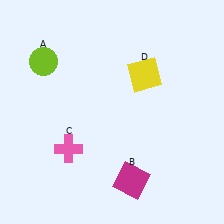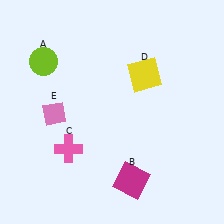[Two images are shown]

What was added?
A pink diamond (E) was added in Image 2.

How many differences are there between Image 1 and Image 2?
There is 1 difference between the two images.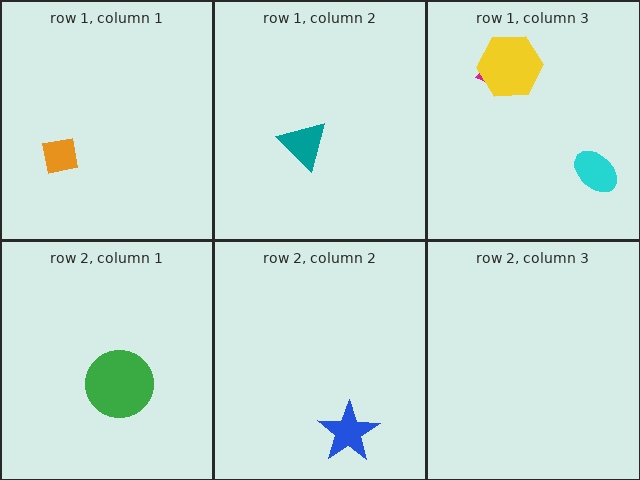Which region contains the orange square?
The row 1, column 1 region.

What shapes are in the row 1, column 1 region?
The orange square.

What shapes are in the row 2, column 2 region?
The blue star.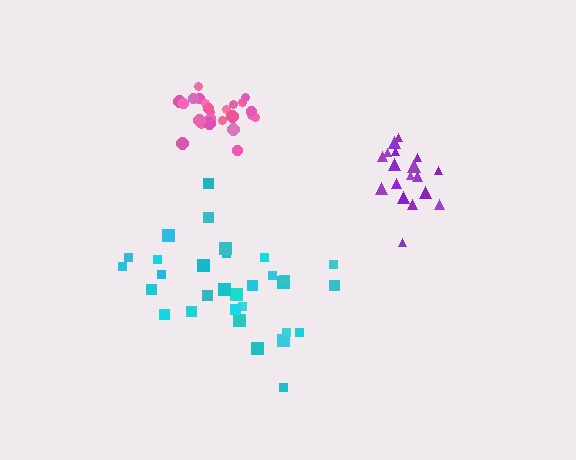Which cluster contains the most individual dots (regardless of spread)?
Cyan (31).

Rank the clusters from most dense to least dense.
pink, purple, cyan.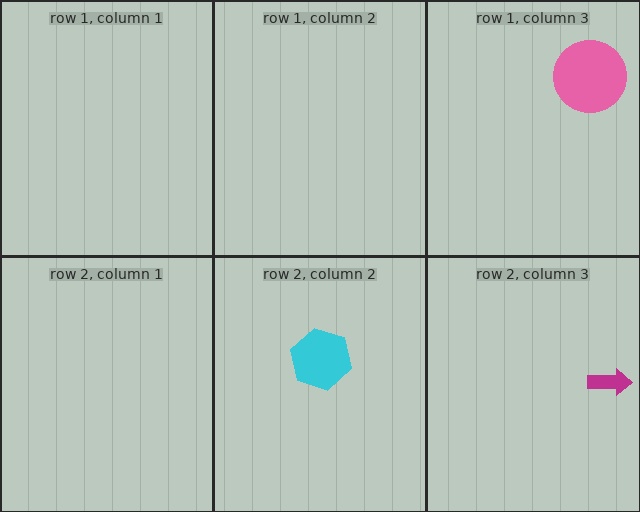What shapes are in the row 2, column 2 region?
The cyan hexagon.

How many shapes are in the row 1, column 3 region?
1.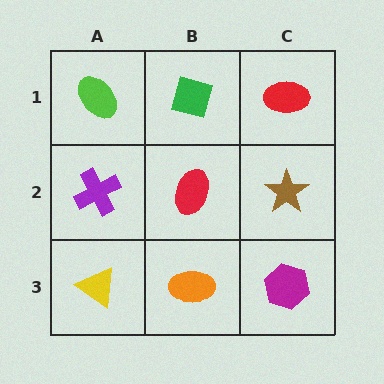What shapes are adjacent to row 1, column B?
A red ellipse (row 2, column B), a lime ellipse (row 1, column A), a red ellipse (row 1, column C).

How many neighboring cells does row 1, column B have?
3.